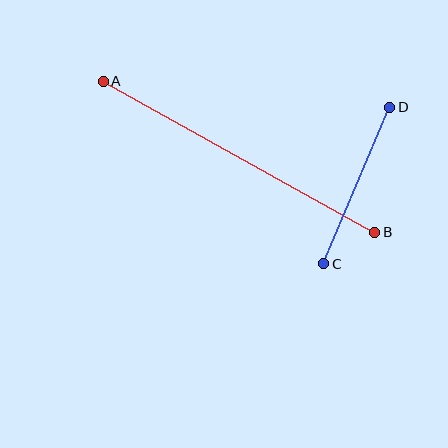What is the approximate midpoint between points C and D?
The midpoint is at approximately (357, 186) pixels.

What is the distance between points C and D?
The distance is approximately 170 pixels.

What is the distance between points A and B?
The distance is approximately 311 pixels.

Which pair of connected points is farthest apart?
Points A and B are farthest apart.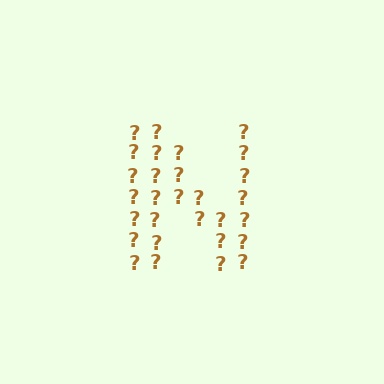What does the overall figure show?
The overall figure shows the letter N.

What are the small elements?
The small elements are question marks.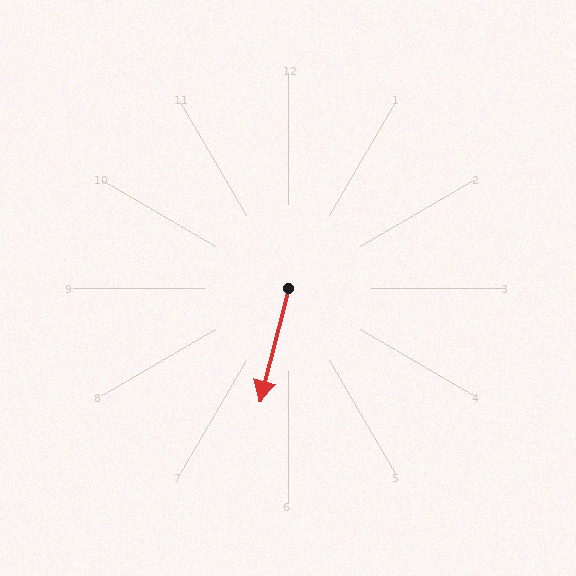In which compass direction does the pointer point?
South.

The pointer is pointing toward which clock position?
Roughly 6 o'clock.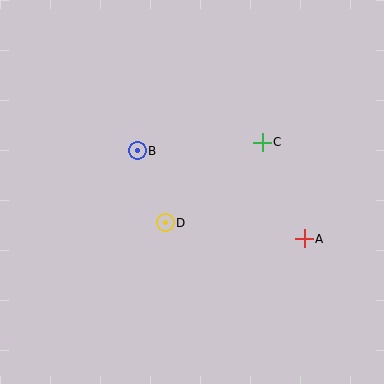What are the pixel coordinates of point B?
Point B is at (137, 151).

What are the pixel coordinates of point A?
Point A is at (304, 239).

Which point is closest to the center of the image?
Point D at (165, 223) is closest to the center.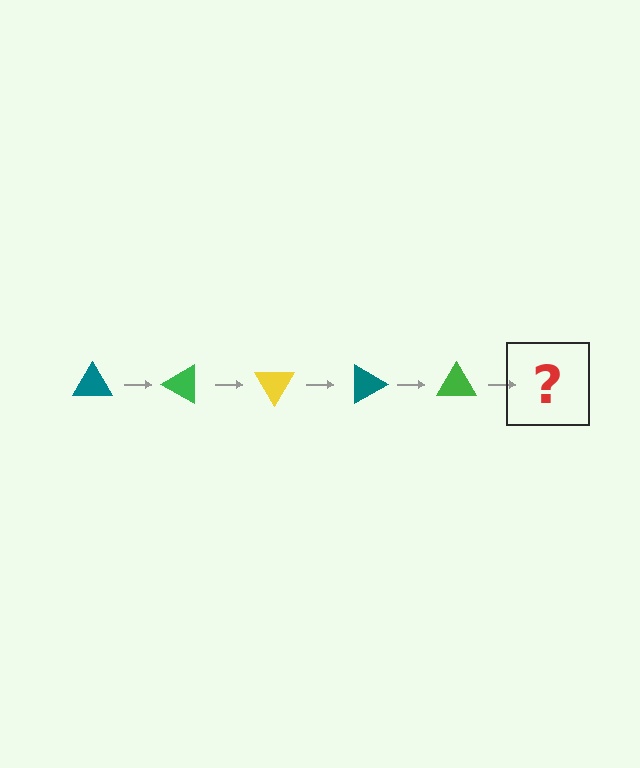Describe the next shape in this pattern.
It should be a yellow triangle, rotated 150 degrees from the start.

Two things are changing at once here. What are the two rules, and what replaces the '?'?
The two rules are that it rotates 30 degrees each step and the color cycles through teal, green, and yellow. The '?' should be a yellow triangle, rotated 150 degrees from the start.